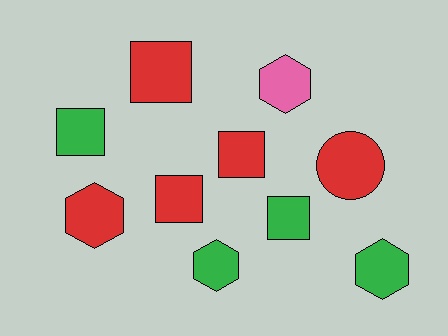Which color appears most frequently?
Red, with 5 objects.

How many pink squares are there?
There are no pink squares.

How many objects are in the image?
There are 10 objects.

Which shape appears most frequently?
Square, with 5 objects.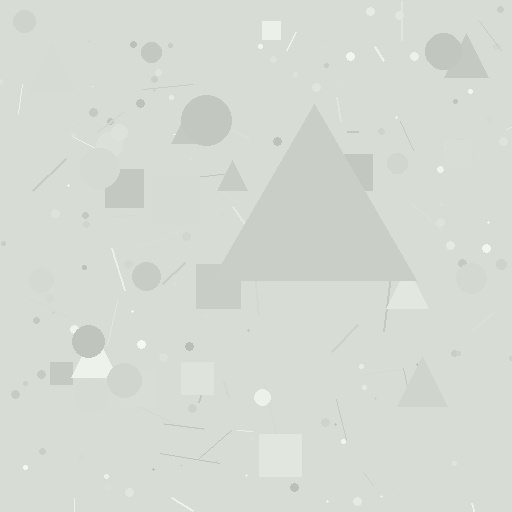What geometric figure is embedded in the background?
A triangle is embedded in the background.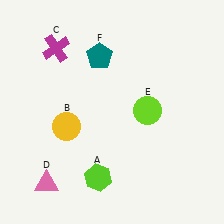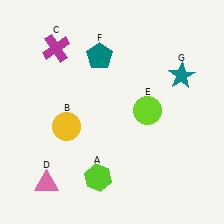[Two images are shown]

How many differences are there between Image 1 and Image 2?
There is 1 difference between the two images.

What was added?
A teal star (G) was added in Image 2.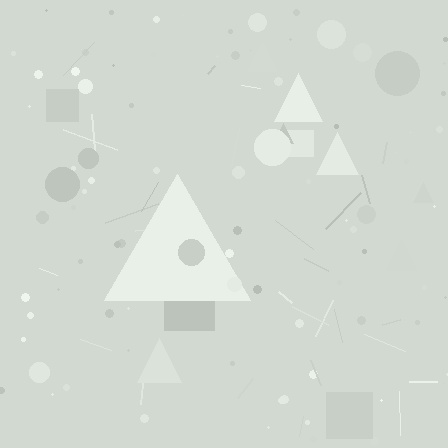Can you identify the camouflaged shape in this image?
The camouflaged shape is a triangle.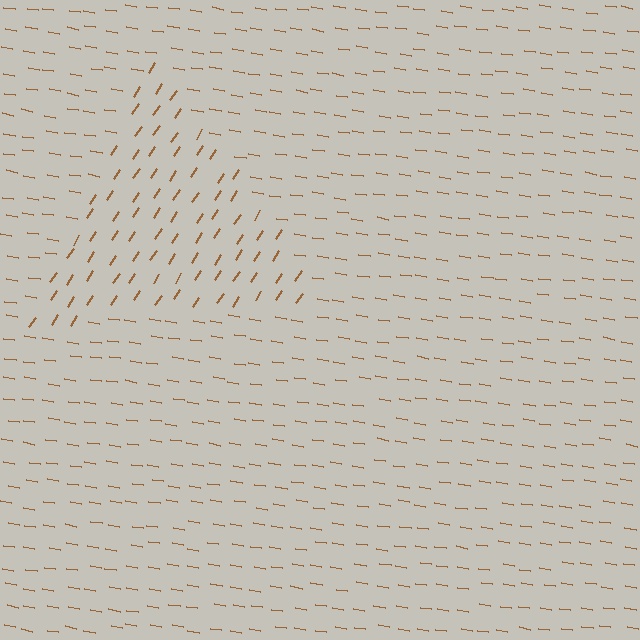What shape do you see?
I see a triangle.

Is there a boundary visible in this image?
Yes, there is a texture boundary formed by a change in line orientation.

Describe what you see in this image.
The image is filled with small brown line segments. A triangle region in the image has lines oriented differently from the surrounding lines, creating a visible texture boundary.